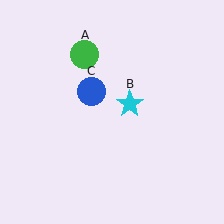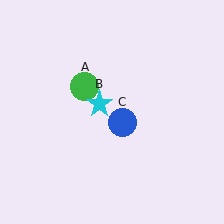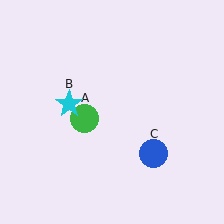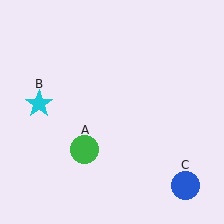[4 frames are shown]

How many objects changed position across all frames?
3 objects changed position: green circle (object A), cyan star (object B), blue circle (object C).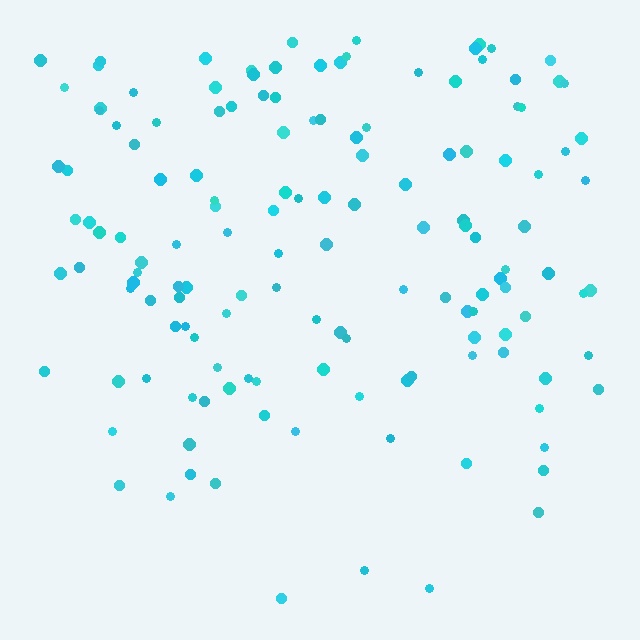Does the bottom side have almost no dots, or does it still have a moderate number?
Still a moderate number, just noticeably fewer than the top.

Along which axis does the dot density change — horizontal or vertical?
Vertical.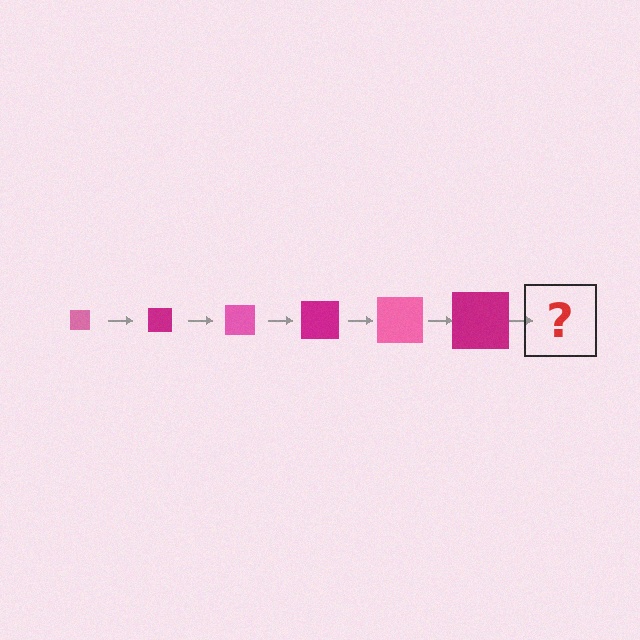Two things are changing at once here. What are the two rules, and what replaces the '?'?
The two rules are that the square grows larger each step and the color cycles through pink and magenta. The '?' should be a pink square, larger than the previous one.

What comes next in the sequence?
The next element should be a pink square, larger than the previous one.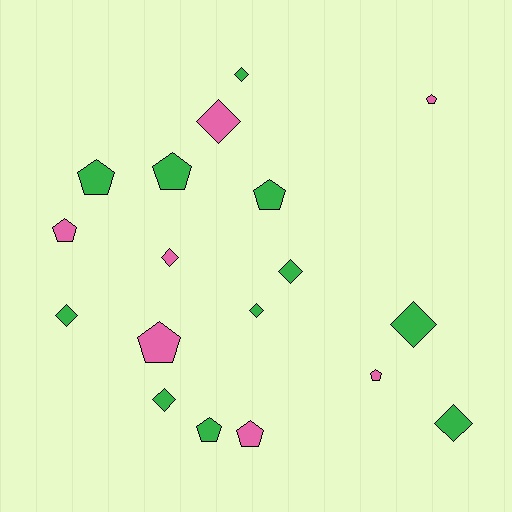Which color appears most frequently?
Green, with 11 objects.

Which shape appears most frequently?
Pentagon, with 9 objects.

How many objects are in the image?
There are 18 objects.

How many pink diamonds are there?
There are 2 pink diamonds.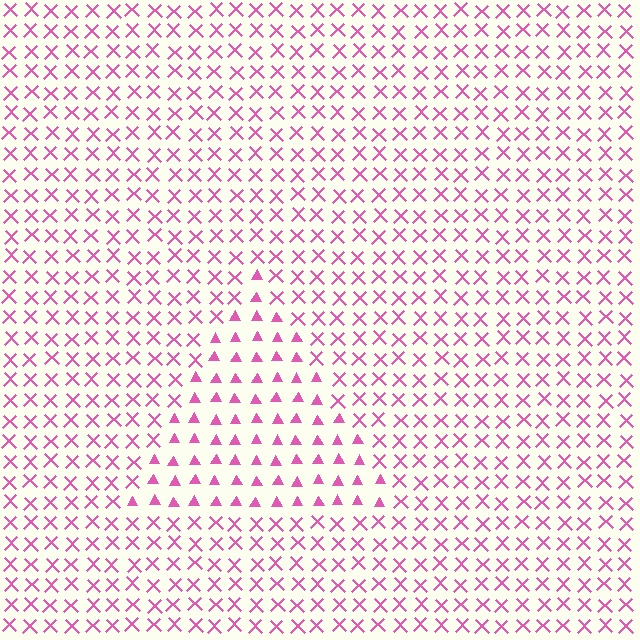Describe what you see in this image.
The image is filled with small pink elements arranged in a uniform grid. A triangle-shaped region contains triangles, while the surrounding area contains X marks. The boundary is defined purely by the change in element shape.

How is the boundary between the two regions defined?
The boundary is defined by a change in element shape: triangles inside vs. X marks outside. All elements share the same color and spacing.